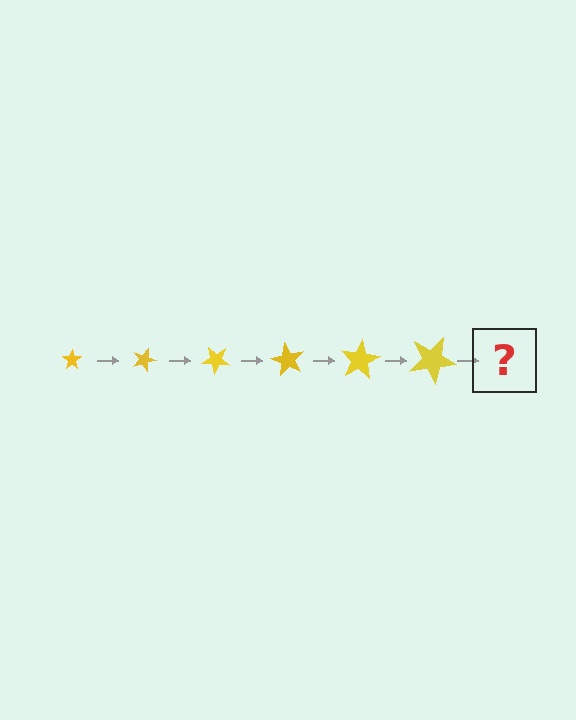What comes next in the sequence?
The next element should be a star, larger than the previous one and rotated 120 degrees from the start.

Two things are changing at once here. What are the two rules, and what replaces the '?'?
The two rules are that the star grows larger each step and it rotates 20 degrees each step. The '?' should be a star, larger than the previous one and rotated 120 degrees from the start.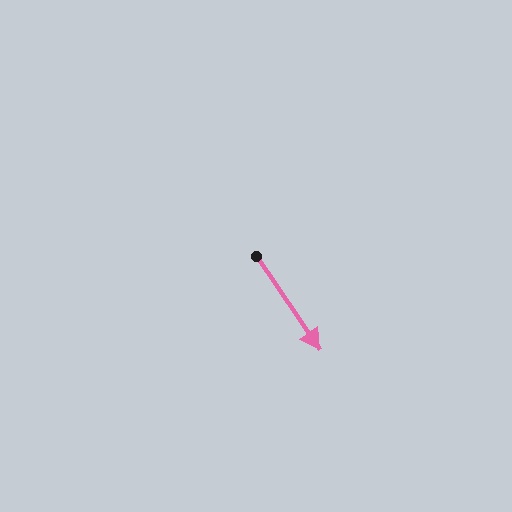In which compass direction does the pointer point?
Southeast.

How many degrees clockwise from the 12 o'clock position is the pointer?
Approximately 146 degrees.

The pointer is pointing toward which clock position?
Roughly 5 o'clock.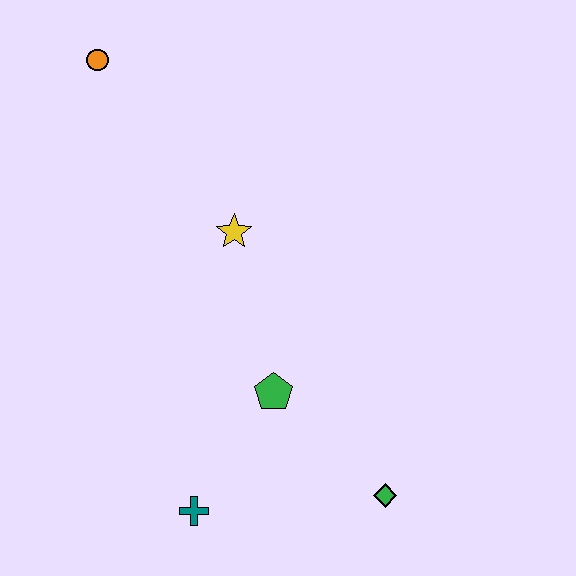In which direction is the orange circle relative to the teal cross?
The orange circle is above the teal cross.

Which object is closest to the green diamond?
The green pentagon is closest to the green diamond.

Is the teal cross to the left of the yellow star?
Yes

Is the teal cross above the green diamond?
No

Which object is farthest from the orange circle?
The green diamond is farthest from the orange circle.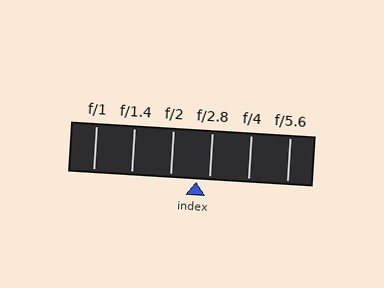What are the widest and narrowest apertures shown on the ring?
The widest aperture shown is f/1 and the narrowest is f/5.6.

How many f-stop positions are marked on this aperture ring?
There are 6 f-stop positions marked.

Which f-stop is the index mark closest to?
The index mark is closest to f/2.8.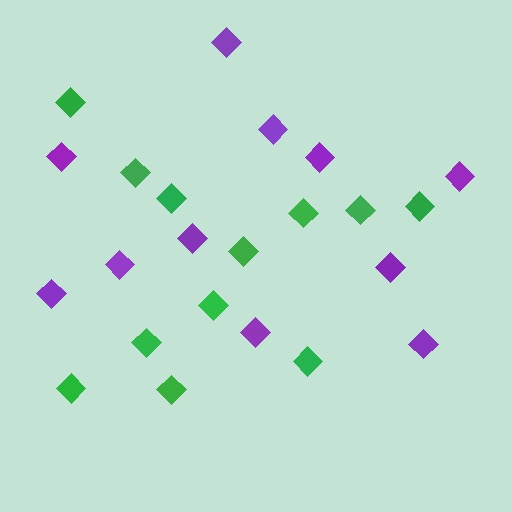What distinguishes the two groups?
There are 2 groups: one group of purple diamonds (11) and one group of green diamonds (12).